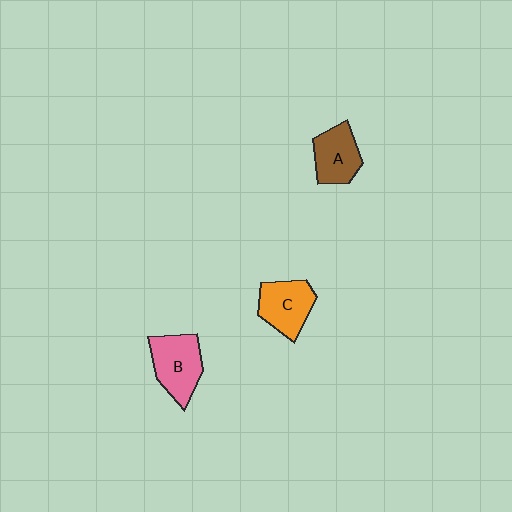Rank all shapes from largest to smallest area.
From largest to smallest: B (pink), C (orange), A (brown).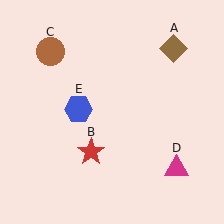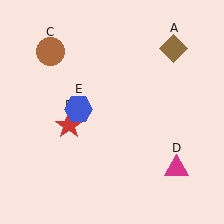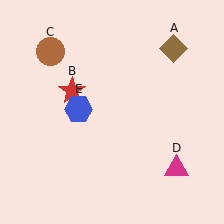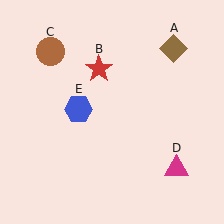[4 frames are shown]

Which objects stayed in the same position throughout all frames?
Brown diamond (object A) and brown circle (object C) and magenta triangle (object D) and blue hexagon (object E) remained stationary.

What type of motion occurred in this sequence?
The red star (object B) rotated clockwise around the center of the scene.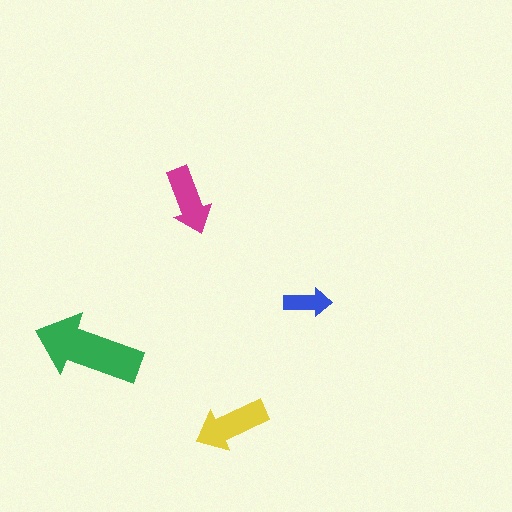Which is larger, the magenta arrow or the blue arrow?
The magenta one.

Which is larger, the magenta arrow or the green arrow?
The green one.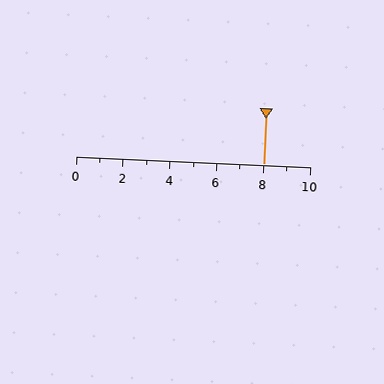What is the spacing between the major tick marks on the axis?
The major ticks are spaced 2 apart.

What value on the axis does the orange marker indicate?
The marker indicates approximately 8.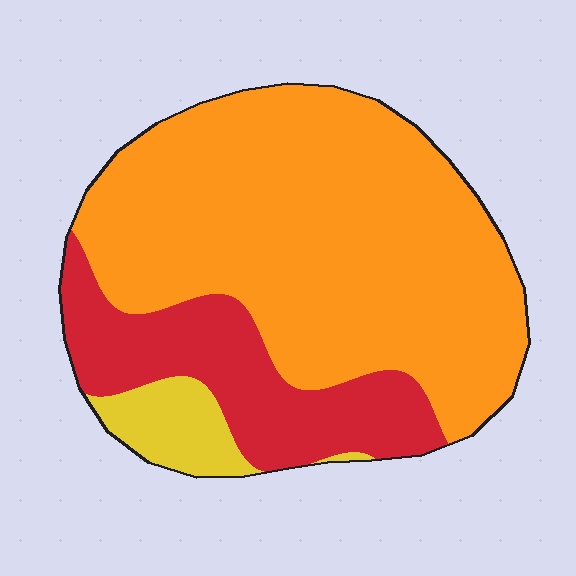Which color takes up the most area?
Orange, at roughly 70%.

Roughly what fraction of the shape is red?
Red covers around 25% of the shape.